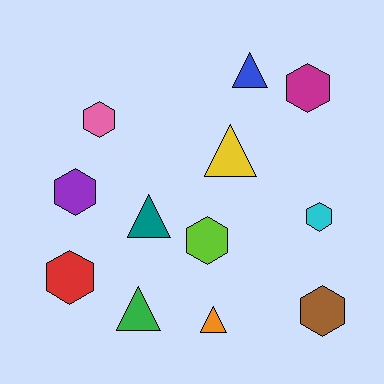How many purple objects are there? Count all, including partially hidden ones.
There is 1 purple object.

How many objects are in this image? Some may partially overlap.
There are 12 objects.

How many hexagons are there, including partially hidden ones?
There are 7 hexagons.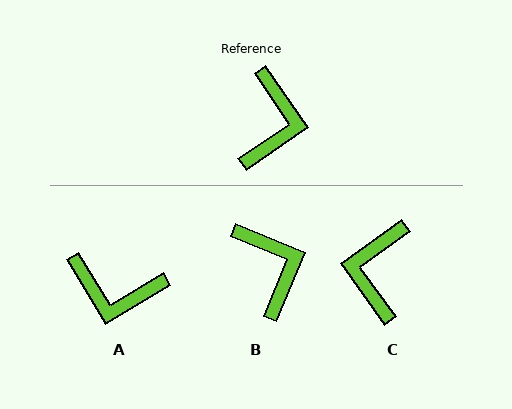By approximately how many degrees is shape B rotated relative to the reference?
Approximately 33 degrees counter-clockwise.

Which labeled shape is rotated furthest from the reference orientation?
C, about 178 degrees away.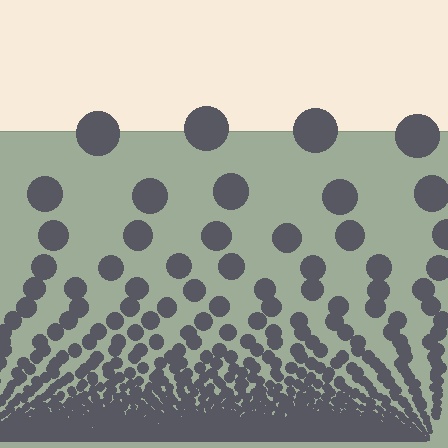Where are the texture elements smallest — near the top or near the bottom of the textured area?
Near the bottom.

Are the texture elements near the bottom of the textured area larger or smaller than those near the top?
Smaller. The gradient is inverted — elements near the bottom are smaller and denser.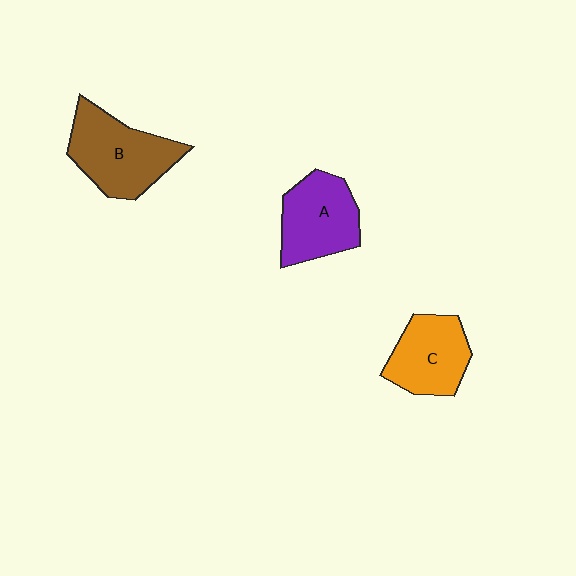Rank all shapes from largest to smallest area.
From largest to smallest: B (brown), A (purple), C (orange).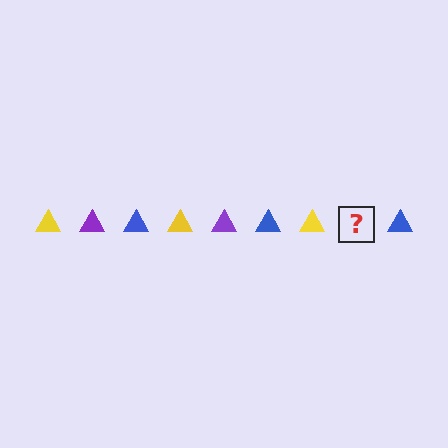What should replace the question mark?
The question mark should be replaced with a purple triangle.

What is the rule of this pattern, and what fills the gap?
The rule is that the pattern cycles through yellow, purple, blue triangles. The gap should be filled with a purple triangle.